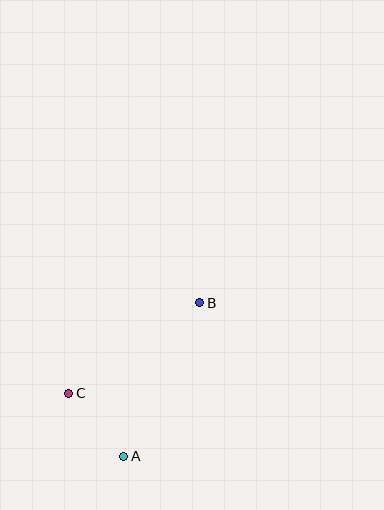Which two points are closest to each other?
Points A and C are closest to each other.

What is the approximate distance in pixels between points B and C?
The distance between B and C is approximately 159 pixels.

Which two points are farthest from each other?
Points A and B are farthest from each other.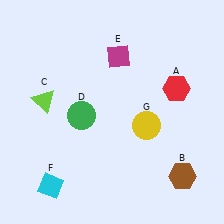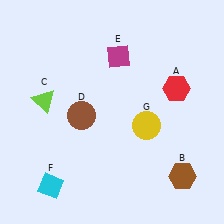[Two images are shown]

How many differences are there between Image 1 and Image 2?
There is 1 difference between the two images.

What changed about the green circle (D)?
In Image 1, D is green. In Image 2, it changed to brown.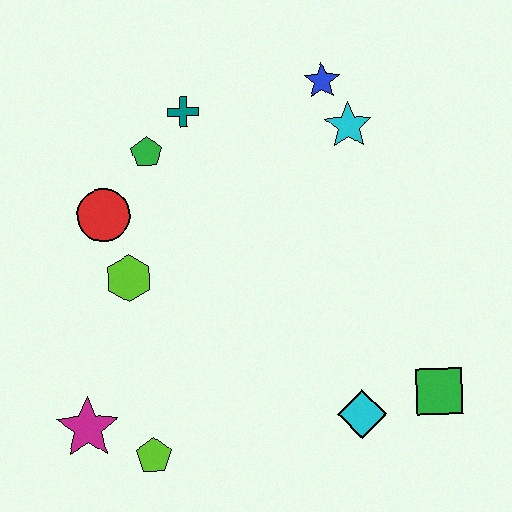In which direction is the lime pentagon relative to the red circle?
The lime pentagon is below the red circle.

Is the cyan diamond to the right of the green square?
No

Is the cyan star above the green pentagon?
Yes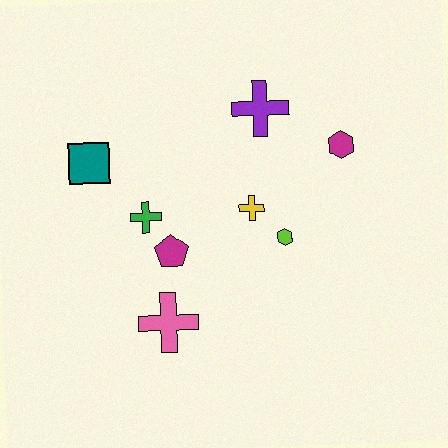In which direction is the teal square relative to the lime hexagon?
The teal square is to the left of the lime hexagon.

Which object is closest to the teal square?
The green cross is closest to the teal square.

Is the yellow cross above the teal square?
No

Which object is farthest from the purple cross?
The pink cross is farthest from the purple cross.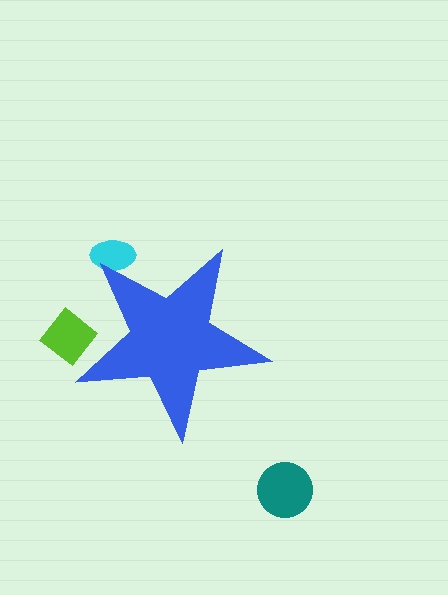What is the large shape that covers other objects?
A blue star.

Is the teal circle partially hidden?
No, the teal circle is fully visible.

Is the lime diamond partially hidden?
Yes, the lime diamond is partially hidden behind the blue star.